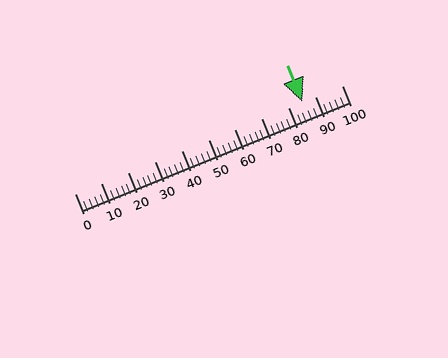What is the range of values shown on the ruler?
The ruler shows values from 0 to 100.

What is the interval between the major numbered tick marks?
The major tick marks are spaced 10 units apart.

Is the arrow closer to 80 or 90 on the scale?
The arrow is closer to 90.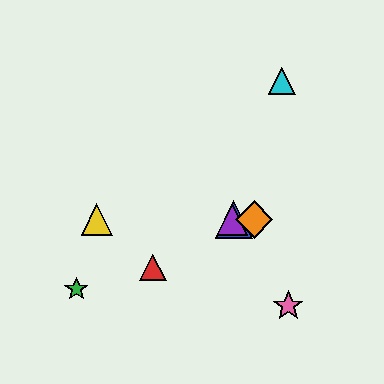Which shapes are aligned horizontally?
The blue triangle, the yellow triangle, the purple triangle, the orange diamond are aligned horizontally.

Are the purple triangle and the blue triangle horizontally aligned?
Yes, both are at y≈220.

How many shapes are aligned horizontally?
4 shapes (the blue triangle, the yellow triangle, the purple triangle, the orange diamond) are aligned horizontally.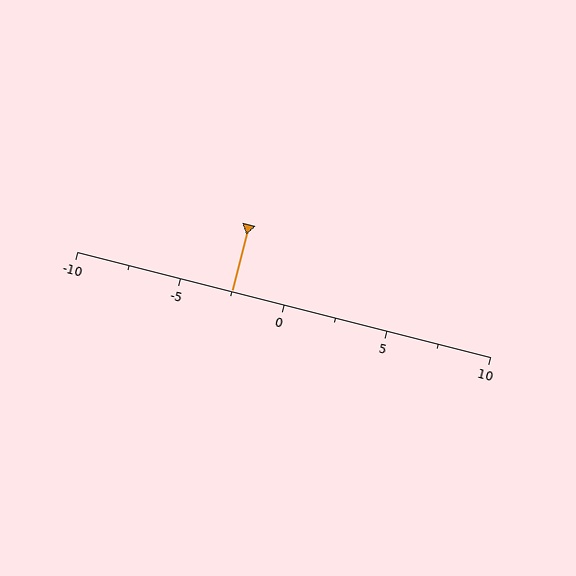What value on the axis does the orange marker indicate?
The marker indicates approximately -2.5.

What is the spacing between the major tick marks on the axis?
The major ticks are spaced 5 apart.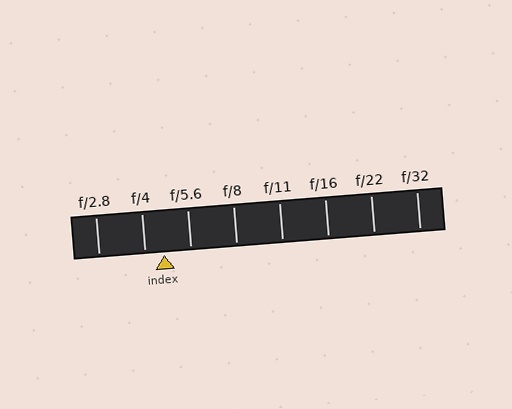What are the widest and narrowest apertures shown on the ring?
The widest aperture shown is f/2.8 and the narrowest is f/32.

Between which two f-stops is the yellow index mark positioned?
The index mark is between f/4 and f/5.6.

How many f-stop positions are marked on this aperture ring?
There are 8 f-stop positions marked.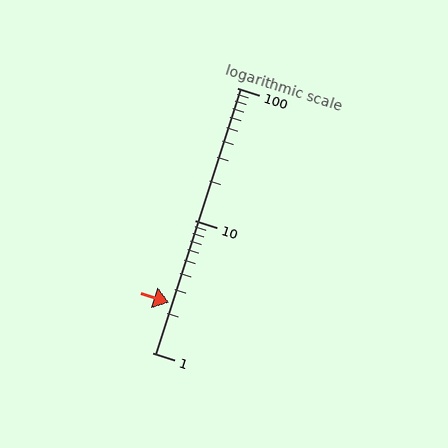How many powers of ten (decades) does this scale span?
The scale spans 2 decades, from 1 to 100.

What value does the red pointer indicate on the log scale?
The pointer indicates approximately 2.4.